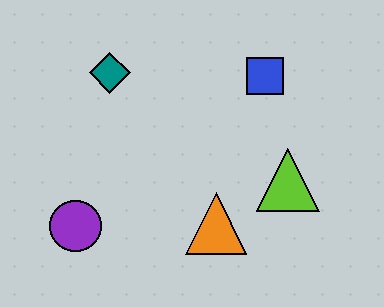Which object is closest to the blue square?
The lime triangle is closest to the blue square.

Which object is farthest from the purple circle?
The blue square is farthest from the purple circle.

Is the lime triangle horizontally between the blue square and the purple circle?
No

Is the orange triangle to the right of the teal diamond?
Yes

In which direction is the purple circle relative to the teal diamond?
The purple circle is below the teal diamond.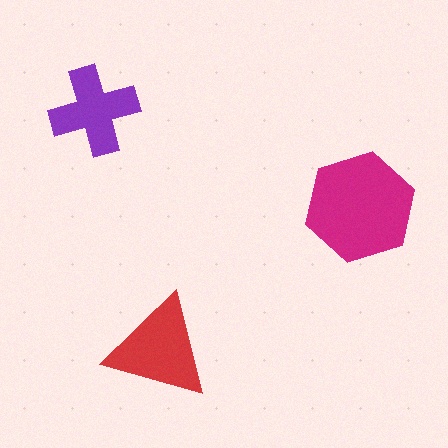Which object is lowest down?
The red triangle is bottommost.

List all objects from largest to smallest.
The magenta hexagon, the red triangle, the purple cross.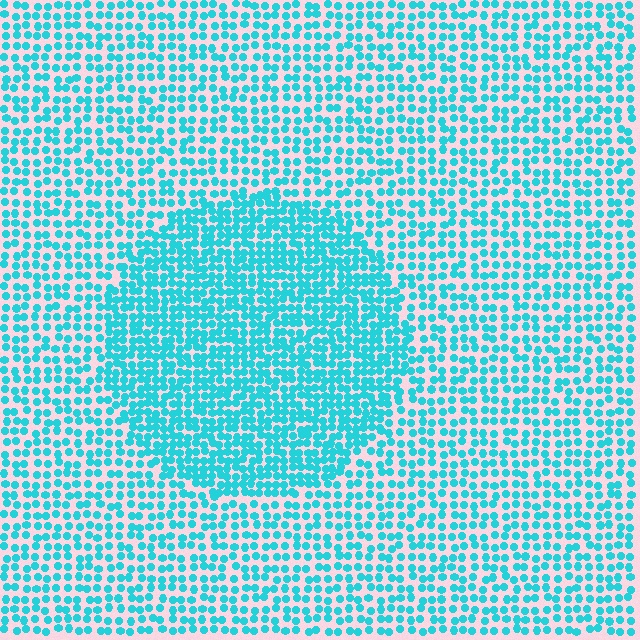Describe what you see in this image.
The image contains small cyan elements arranged at two different densities. A circle-shaped region is visible where the elements are more densely packed than the surrounding area.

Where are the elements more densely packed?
The elements are more densely packed inside the circle boundary.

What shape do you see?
I see a circle.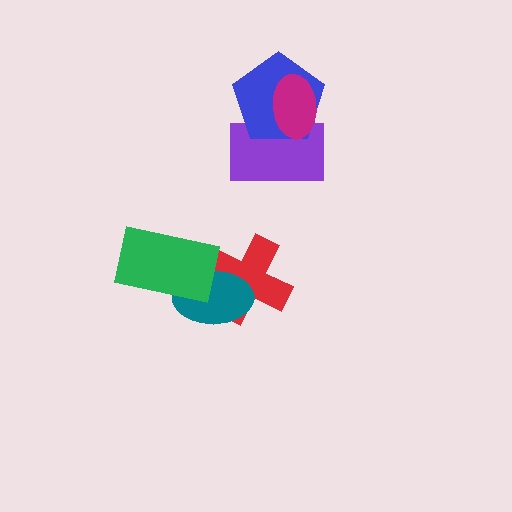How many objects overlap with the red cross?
2 objects overlap with the red cross.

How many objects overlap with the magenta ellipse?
2 objects overlap with the magenta ellipse.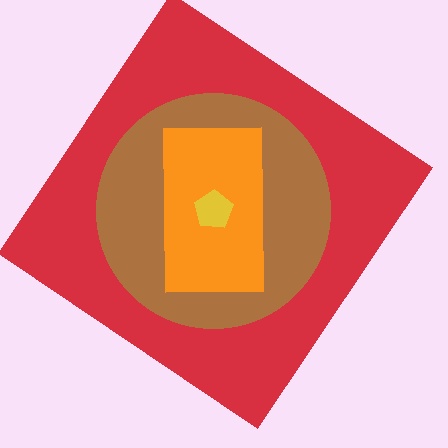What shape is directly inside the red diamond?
The brown circle.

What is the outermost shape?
The red diamond.